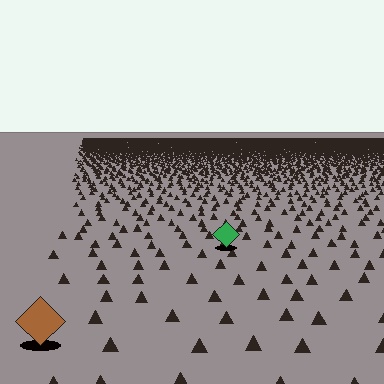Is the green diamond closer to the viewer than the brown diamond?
No. The brown diamond is closer — you can tell from the texture gradient: the ground texture is coarser near it.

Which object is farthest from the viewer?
The green diamond is farthest from the viewer. It appears smaller and the ground texture around it is denser.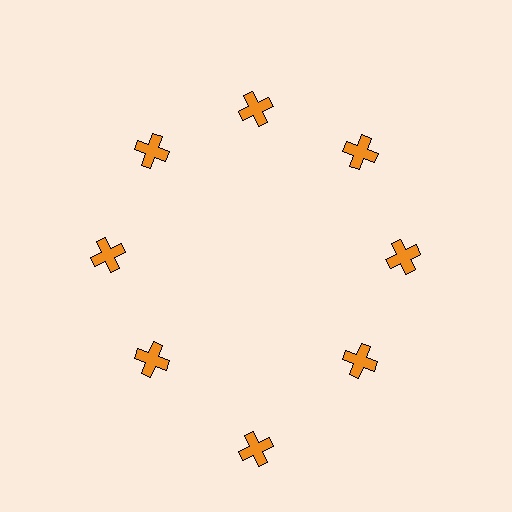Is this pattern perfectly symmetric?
No. The 8 orange crosses are arranged in a ring, but one element near the 6 o'clock position is pushed outward from the center, breaking the 8-fold rotational symmetry.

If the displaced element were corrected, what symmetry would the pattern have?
It would have 8-fold rotational symmetry — the pattern would map onto itself every 45 degrees.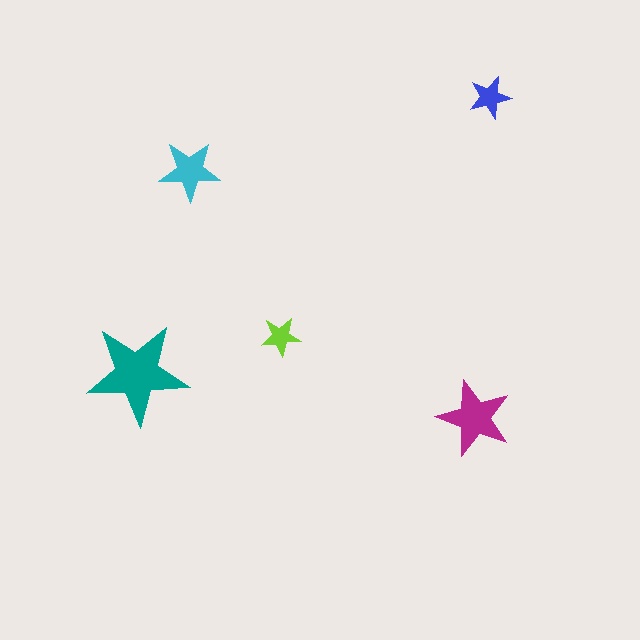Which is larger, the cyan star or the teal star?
The teal one.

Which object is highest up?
The blue star is topmost.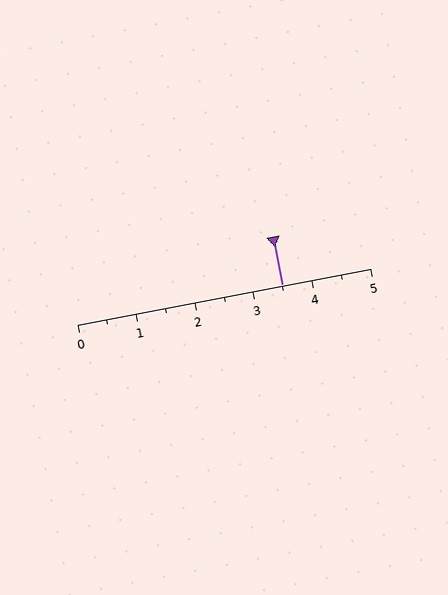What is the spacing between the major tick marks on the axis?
The major ticks are spaced 1 apart.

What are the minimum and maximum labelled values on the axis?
The axis runs from 0 to 5.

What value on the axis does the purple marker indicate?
The marker indicates approximately 3.5.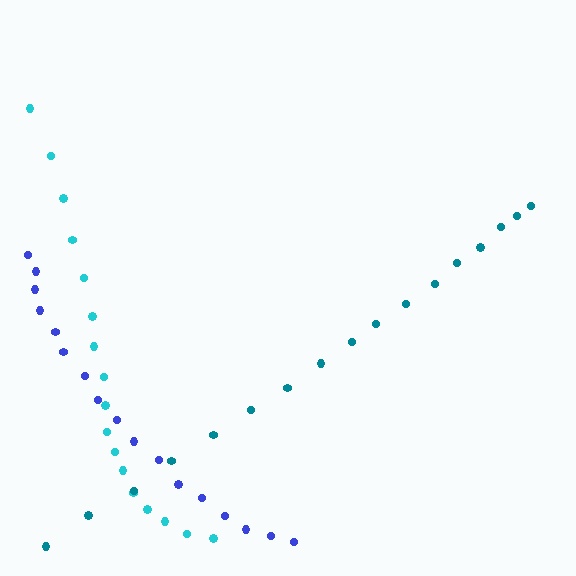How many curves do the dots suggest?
There are 3 distinct paths.